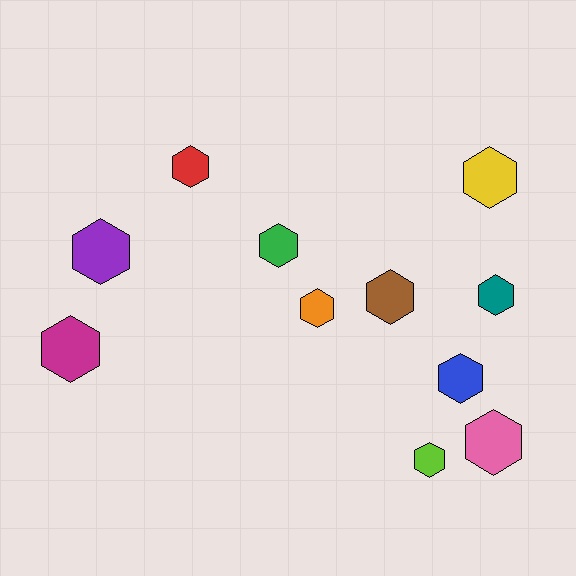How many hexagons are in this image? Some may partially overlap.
There are 11 hexagons.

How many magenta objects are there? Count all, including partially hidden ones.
There is 1 magenta object.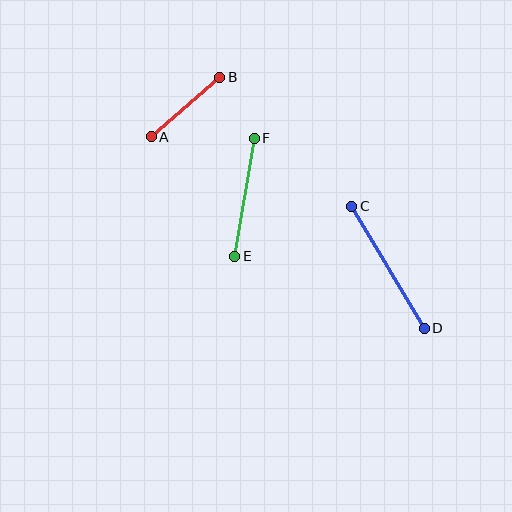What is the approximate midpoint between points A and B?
The midpoint is at approximately (186, 107) pixels.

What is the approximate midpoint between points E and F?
The midpoint is at approximately (245, 197) pixels.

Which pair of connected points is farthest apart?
Points C and D are farthest apart.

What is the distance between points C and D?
The distance is approximately 142 pixels.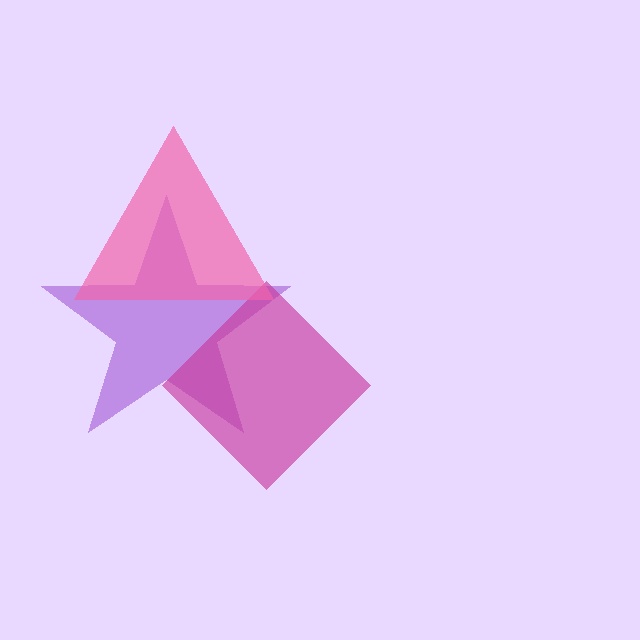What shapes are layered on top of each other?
The layered shapes are: a purple star, a magenta diamond, a pink triangle.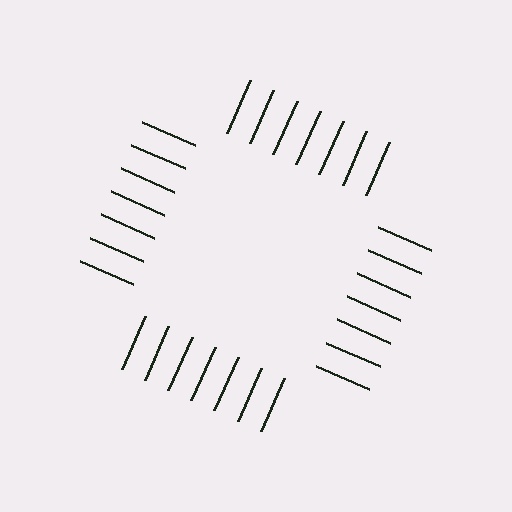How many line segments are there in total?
28 — 7 along each of the 4 edges.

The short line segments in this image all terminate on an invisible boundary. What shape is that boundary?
An illusory square — the line segments terminate on its edges but no continuous stroke is drawn.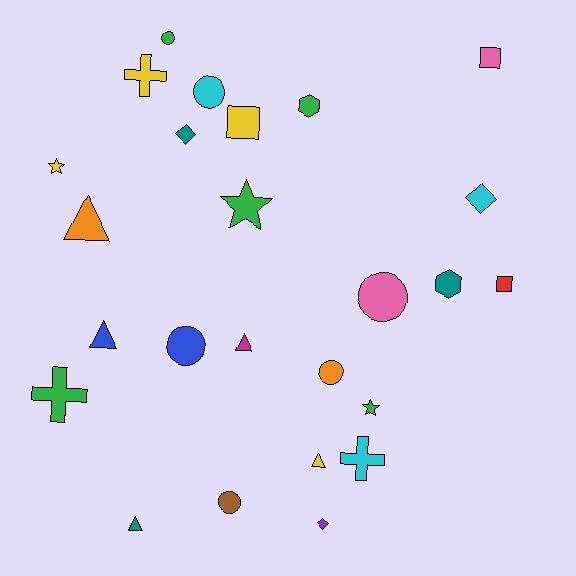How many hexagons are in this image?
There are 2 hexagons.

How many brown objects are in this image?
There is 1 brown object.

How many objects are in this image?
There are 25 objects.